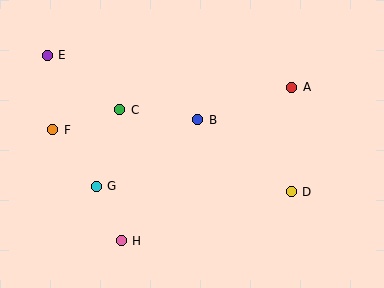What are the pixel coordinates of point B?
Point B is at (198, 120).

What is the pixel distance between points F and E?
The distance between F and E is 75 pixels.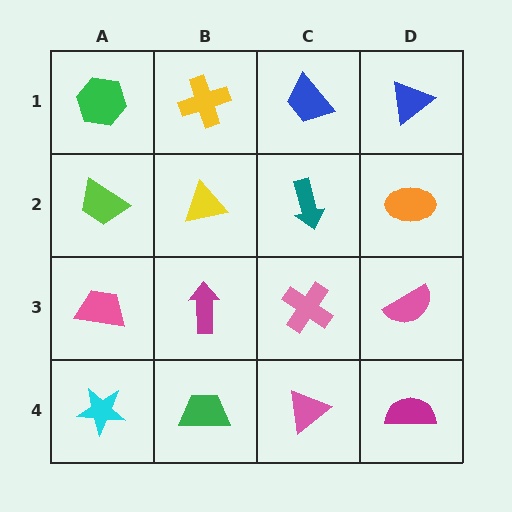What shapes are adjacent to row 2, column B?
A yellow cross (row 1, column B), a magenta arrow (row 3, column B), a lime trapezoid (row 2, column A), a teal arrow (row 2, column C).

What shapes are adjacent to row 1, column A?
A lime trapezoid (row 2, column A), a yellow cross (row 1, column B).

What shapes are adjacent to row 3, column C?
A teal arrow (row 2, column C), a pink triangle (row 4, column C), a magenta arrow (row 3, column B), a pink semicircle (row 3, column D).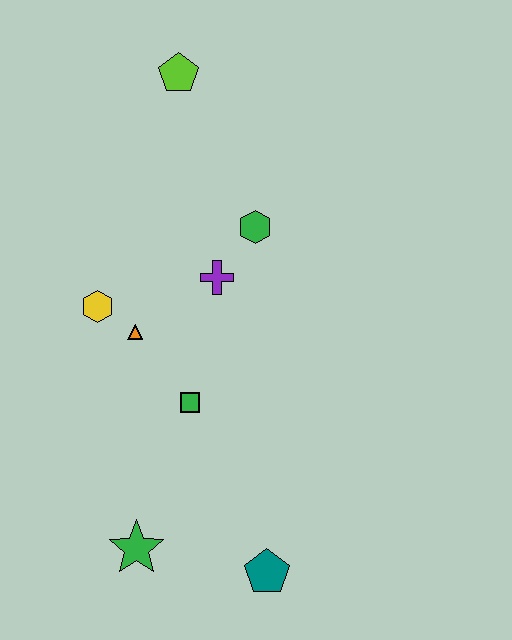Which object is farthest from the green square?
The lime pentagon is farthest from the green square.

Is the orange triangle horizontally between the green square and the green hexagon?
No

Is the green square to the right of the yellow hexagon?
Yes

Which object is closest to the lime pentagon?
The green hexagon is closest to the lime pentagon.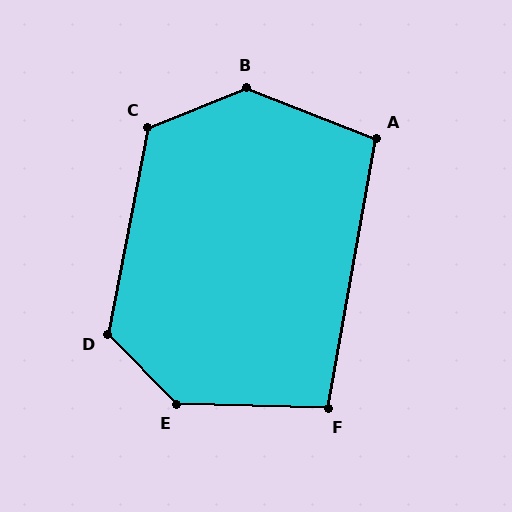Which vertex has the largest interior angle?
B, at approximately 137 degrees.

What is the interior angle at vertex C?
Approximately 123 degrees (obtuse).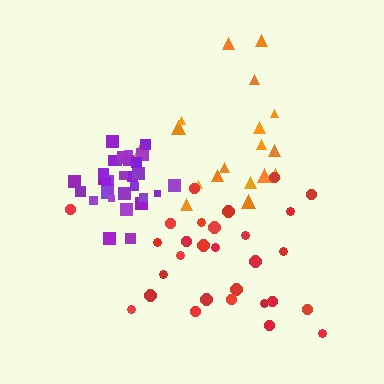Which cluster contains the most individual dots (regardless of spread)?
Purple (35).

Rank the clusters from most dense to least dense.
purple, red, orange.